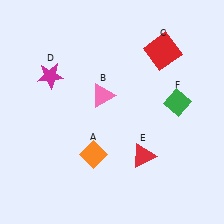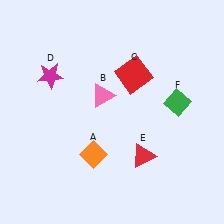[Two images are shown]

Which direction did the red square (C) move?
The red square (C) moved left.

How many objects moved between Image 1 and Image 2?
1 object moved between the two images.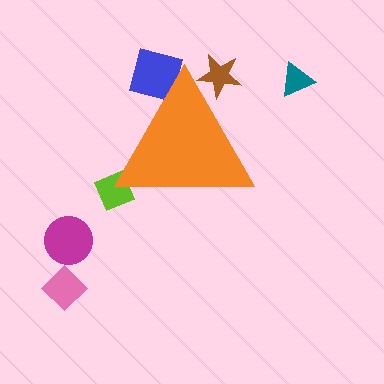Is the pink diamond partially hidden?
No, the pink diamond is fully visible.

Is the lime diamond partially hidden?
Yes, the lime diamond is partially hidden behind the orange triangle.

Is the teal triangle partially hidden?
No, the teal triangle is fully visible.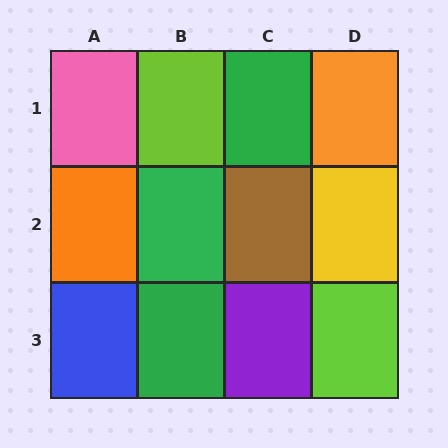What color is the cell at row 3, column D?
Lime.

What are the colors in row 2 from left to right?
Orange, green, brown, yellow.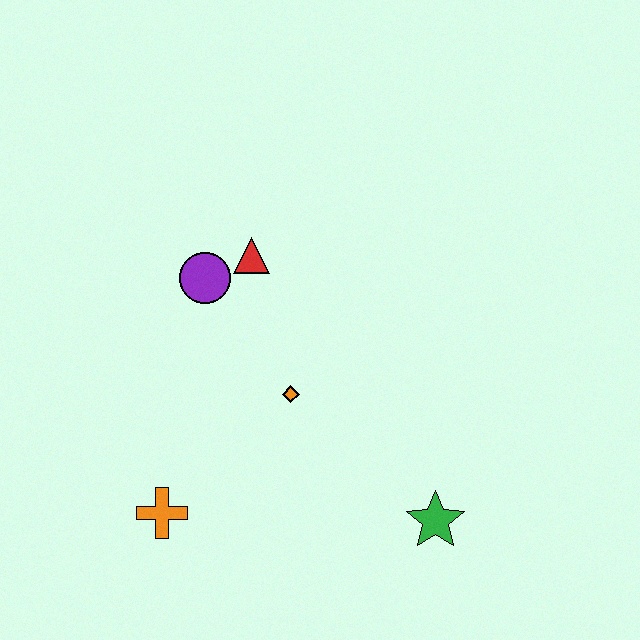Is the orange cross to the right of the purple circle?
No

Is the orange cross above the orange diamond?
No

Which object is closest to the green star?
The orange diamond is closest to the green star.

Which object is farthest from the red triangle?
The green star is farthest from the red triangle.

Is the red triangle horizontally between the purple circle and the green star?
Yes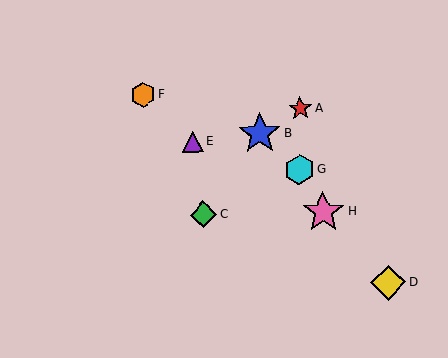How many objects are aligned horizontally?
2 objects (C, H) are aligned horizontally.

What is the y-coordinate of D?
Object D is at y≈282.